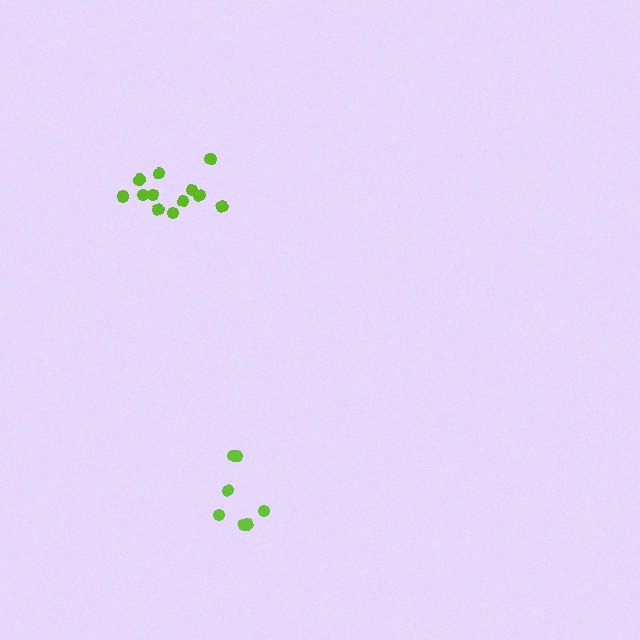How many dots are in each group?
Group 1: 13 dots, Group 2: 7 dots (20 total).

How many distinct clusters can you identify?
There are 2 distinct clusters.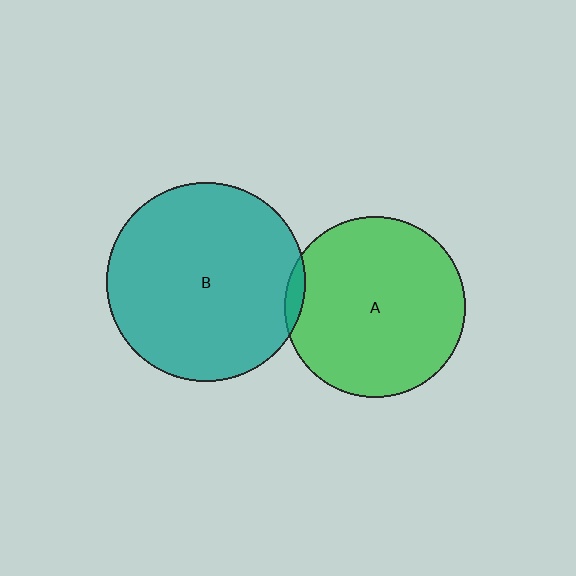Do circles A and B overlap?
Yes.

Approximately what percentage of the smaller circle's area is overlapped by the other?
Approximately 5%.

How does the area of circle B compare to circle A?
Approximately 1.2 times.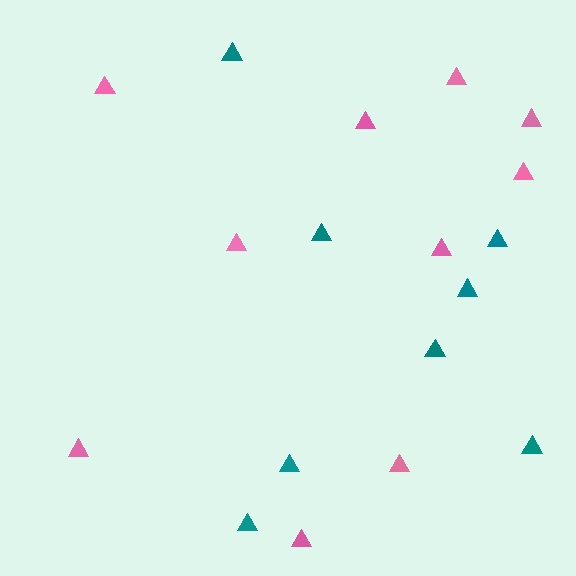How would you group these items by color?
There are 2 groups: one group of teal triangles (8) and one group of pink triangles (10).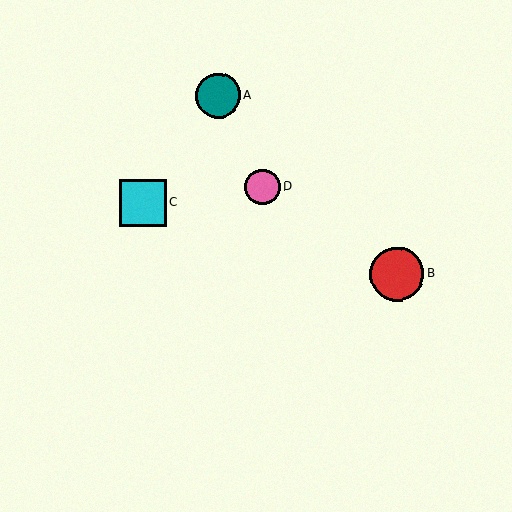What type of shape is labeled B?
Shape B is a red circle.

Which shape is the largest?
The red circle (labeled B) is the largest.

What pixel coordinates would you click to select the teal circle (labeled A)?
Click at (218, 96) to select the teal circle A.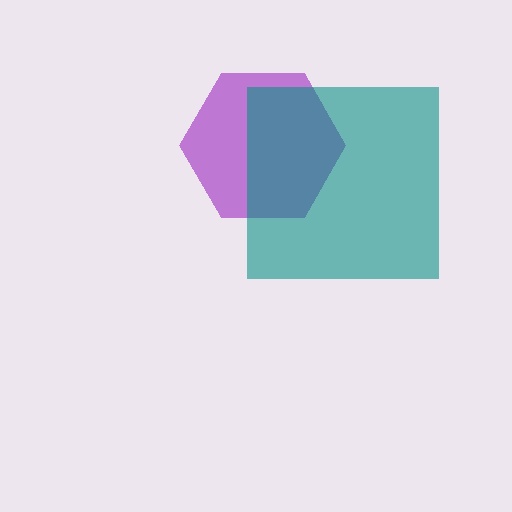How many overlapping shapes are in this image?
There are 2 overlapping shapes in the image.